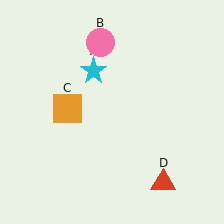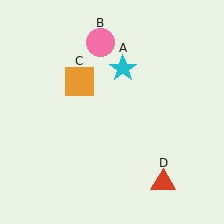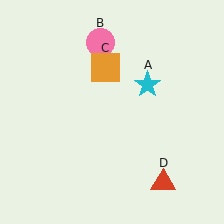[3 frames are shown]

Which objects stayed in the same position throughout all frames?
Pink circle (object B) and red triangle (object D) remained stationary.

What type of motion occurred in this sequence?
The cyan star (object A), orange square (object C) rotated clockwise around the center of the scene.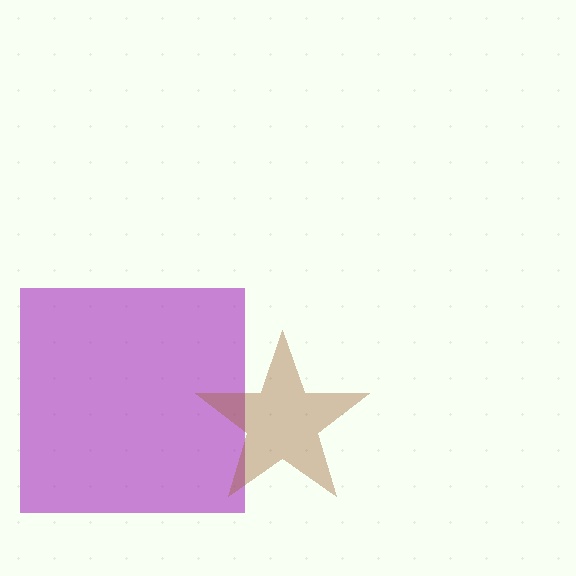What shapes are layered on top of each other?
The layered shapes are: a purple square, a brown star.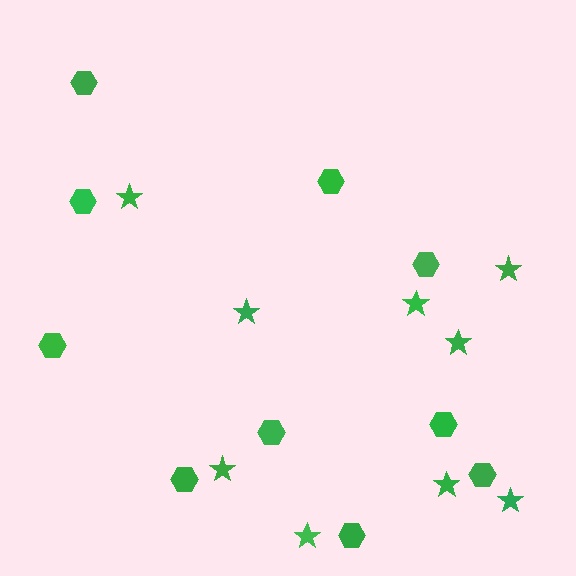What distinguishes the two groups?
There are 2 groups: one group of hexagons (10) and one group of stars (9).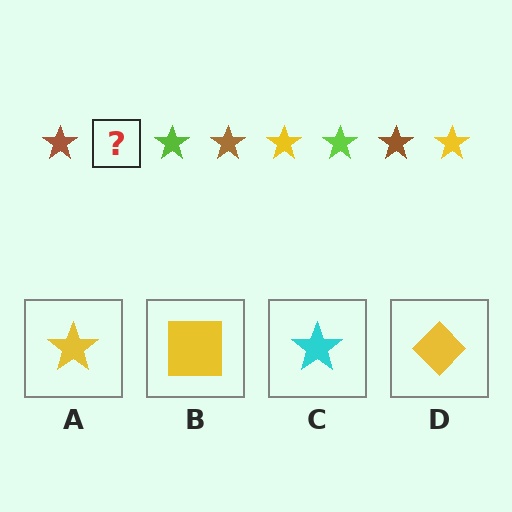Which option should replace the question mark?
Option A.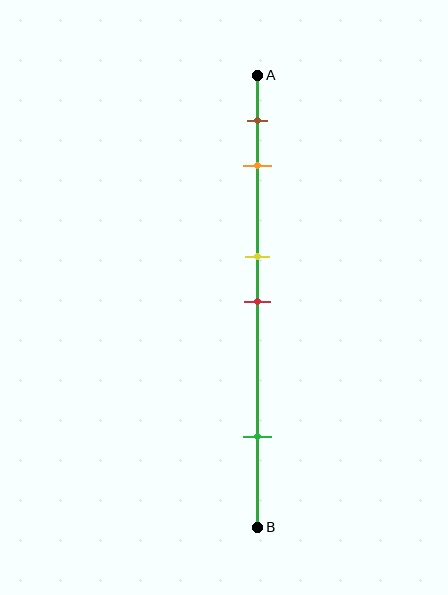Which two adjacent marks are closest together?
The yellow and red marks are the closest adjacent pair.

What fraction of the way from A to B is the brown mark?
The brown mark is approximately 10% (0.1) of the way from A to B.